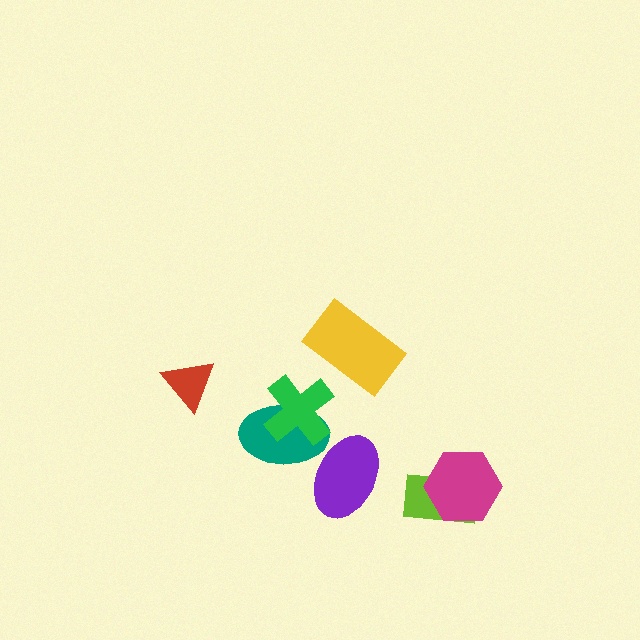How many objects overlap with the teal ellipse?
2 objects overlap with the teal ellipse.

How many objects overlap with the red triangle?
0 objects overlap with the red triangle.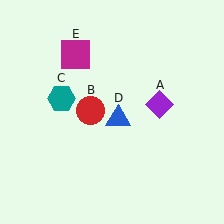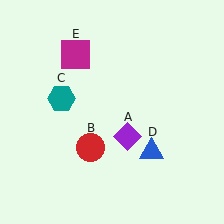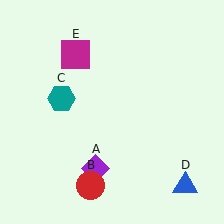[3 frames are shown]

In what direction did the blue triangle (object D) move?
The blue triangle (object D) moved down and to the right.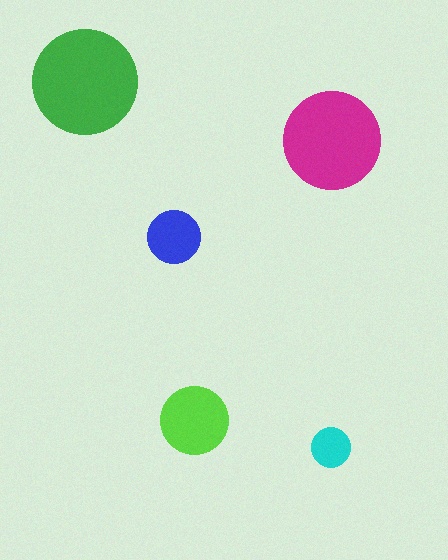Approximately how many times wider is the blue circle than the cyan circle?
About 1.5 times wider.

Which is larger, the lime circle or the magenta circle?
The magenta one.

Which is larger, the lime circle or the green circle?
The green one.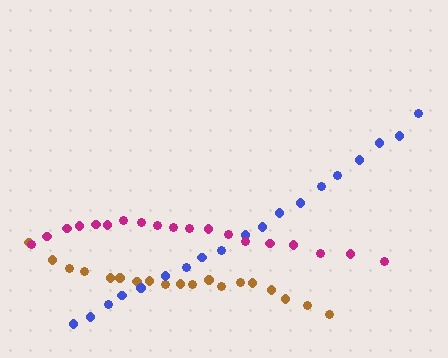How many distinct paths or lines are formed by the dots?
There are 3 distinct paths.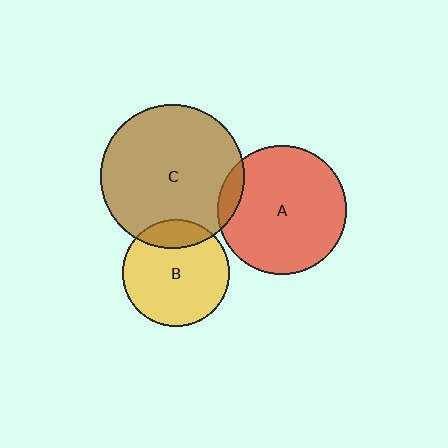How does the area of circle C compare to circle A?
Approximately 1.2 times.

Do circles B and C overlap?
Yes.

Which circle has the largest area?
Circle C (brown).